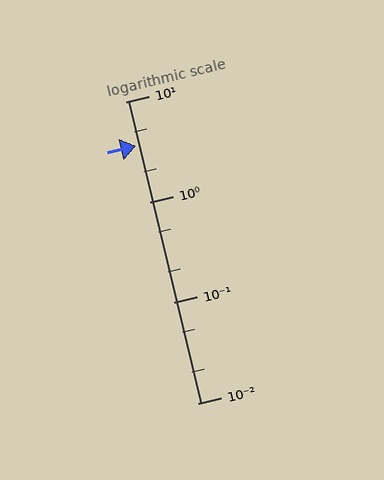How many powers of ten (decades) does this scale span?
The scale spans 3 decades, from 0.01 to 10.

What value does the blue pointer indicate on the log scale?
The pointer indicates approximately 3.6.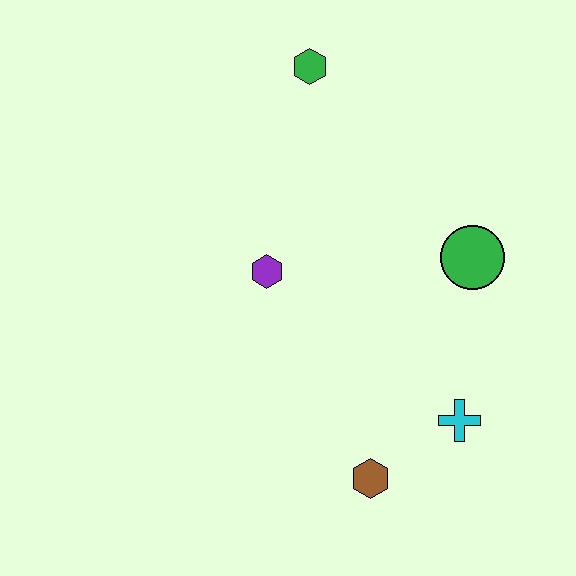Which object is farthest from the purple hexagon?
The cyan cross is farthest from the purple hexagon.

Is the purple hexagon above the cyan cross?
Yes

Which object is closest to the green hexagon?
The purple hexagon is closest to the green hexagon.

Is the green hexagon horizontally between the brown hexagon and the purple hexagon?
Yes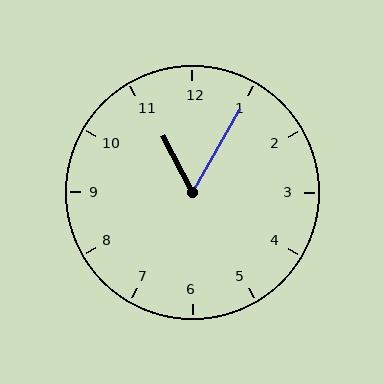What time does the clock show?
11:05.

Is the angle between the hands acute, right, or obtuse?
It is acute.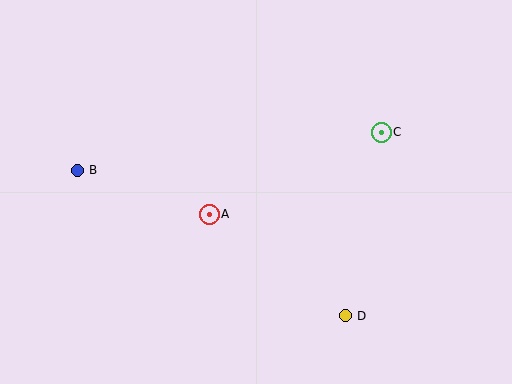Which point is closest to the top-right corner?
Point C is closest to the top-right corner.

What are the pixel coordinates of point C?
Point C is at (381, 132).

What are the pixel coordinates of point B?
Point B is at (77, 170).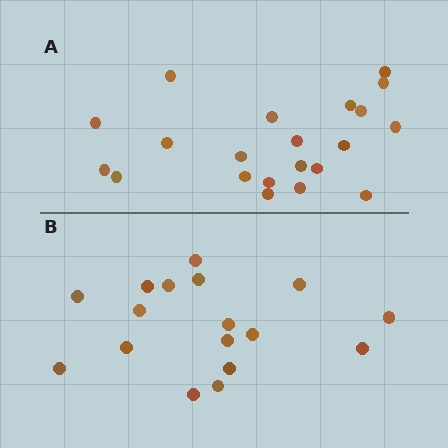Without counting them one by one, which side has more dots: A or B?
Region A (the top region) has more dots.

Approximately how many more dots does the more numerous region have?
Region A has about 4 more dots than region B.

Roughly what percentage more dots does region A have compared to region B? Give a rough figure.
About 25% more.